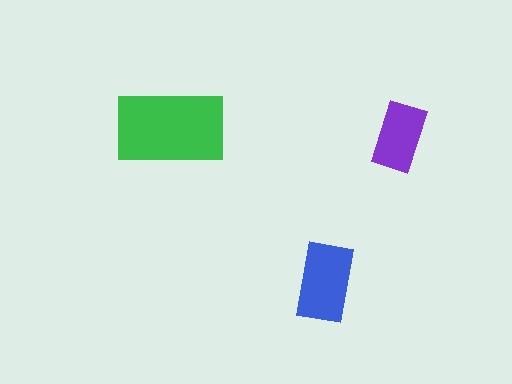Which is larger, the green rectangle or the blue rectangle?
The green one.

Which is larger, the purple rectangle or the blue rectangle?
The blue one.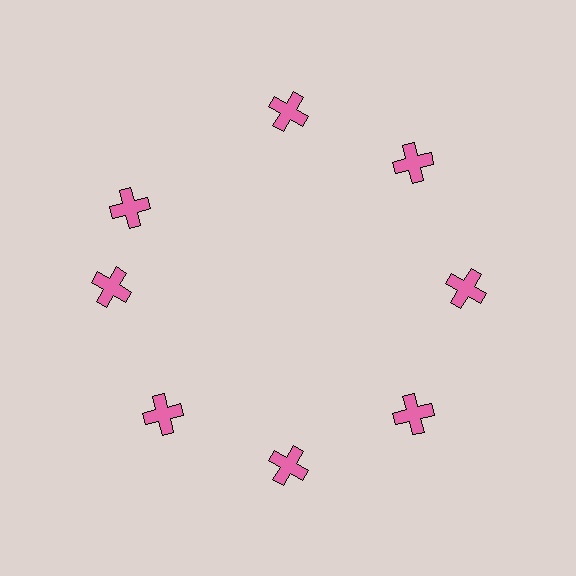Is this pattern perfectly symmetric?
No. The 8 pink crosses are arranged in a ring, but one element near the 10 o'clock position is rotated out of alignment along the ring, breaking the 8-fold rotational symmetry.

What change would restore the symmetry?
The symmetry would be restored by rotating it back into even spacing with its neighbors so that all 8 crosses sit at equal angles and equal distance from the center.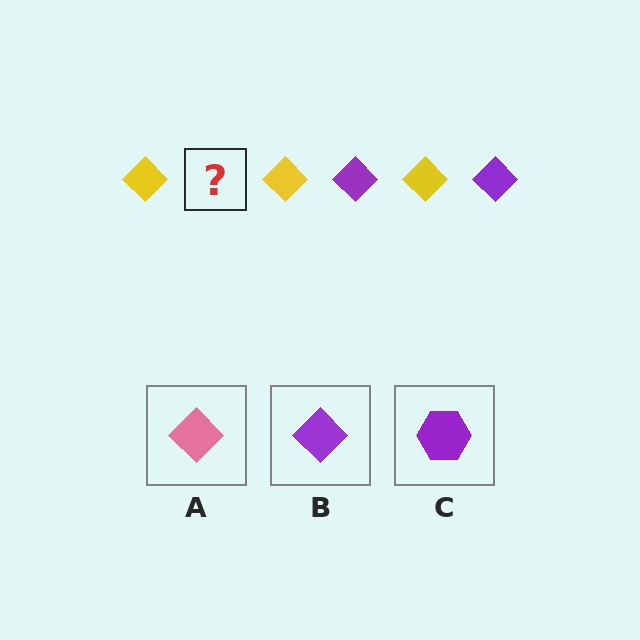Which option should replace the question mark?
Option B.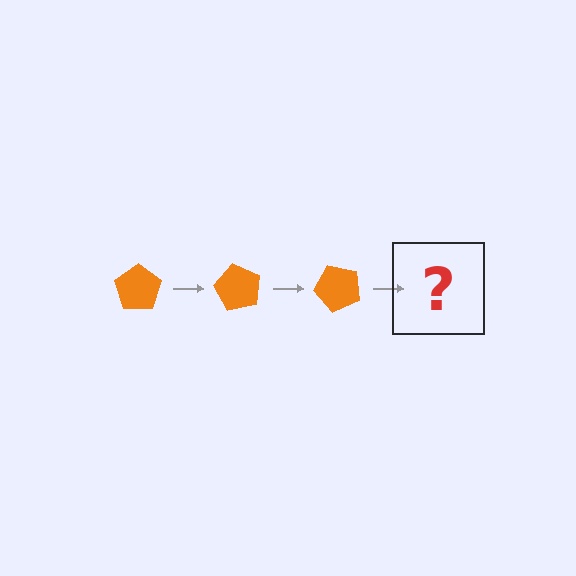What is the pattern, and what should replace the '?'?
The pattern is that the pentagon rotates 60 degrees each step. The '?' should be an orange pentagon rotated 180 degrees.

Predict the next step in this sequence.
The next step is an orange pentagon rotated 180 degrees.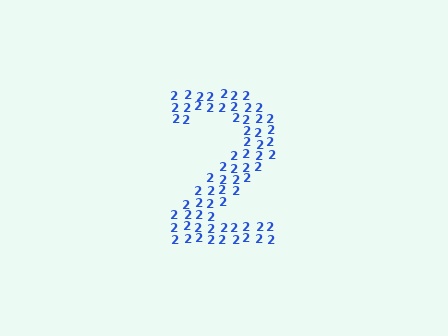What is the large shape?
The large shape is the digit 2.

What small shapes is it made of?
It is made of small digit 2's.